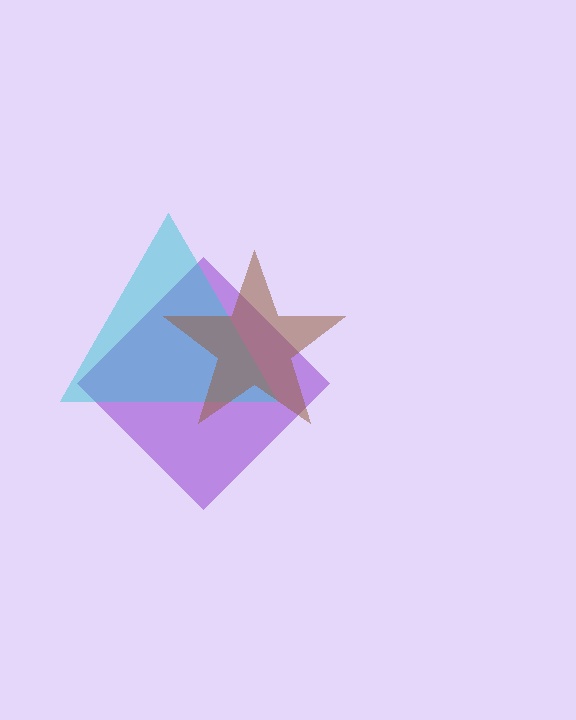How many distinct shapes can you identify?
There are 3 distinct shapes: a purple diamond, a cyan triangle, a brown star.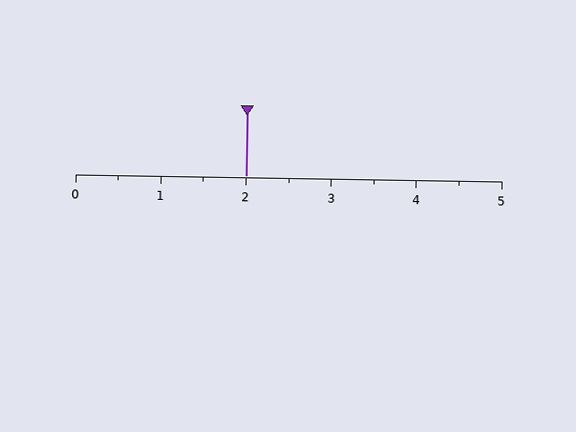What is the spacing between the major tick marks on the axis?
The major ticks are spaced 1 apart.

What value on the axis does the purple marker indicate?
The marker indicates approximately 2.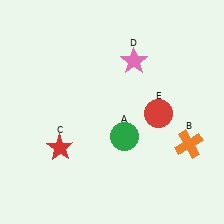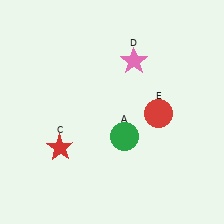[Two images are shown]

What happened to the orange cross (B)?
The orange cross (B) was removed in Image 2. It was in the bottom-right area of Image 1.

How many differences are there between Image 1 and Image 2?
There is 1 difference between the two images.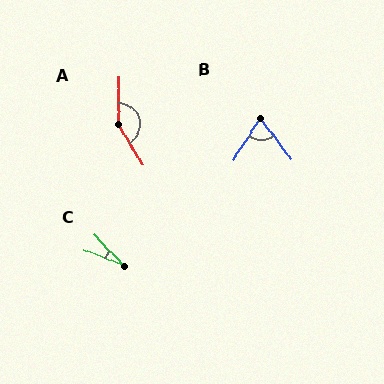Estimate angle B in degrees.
Approximately 69 degrees.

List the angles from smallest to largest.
C (24°), B (69°), A (148°).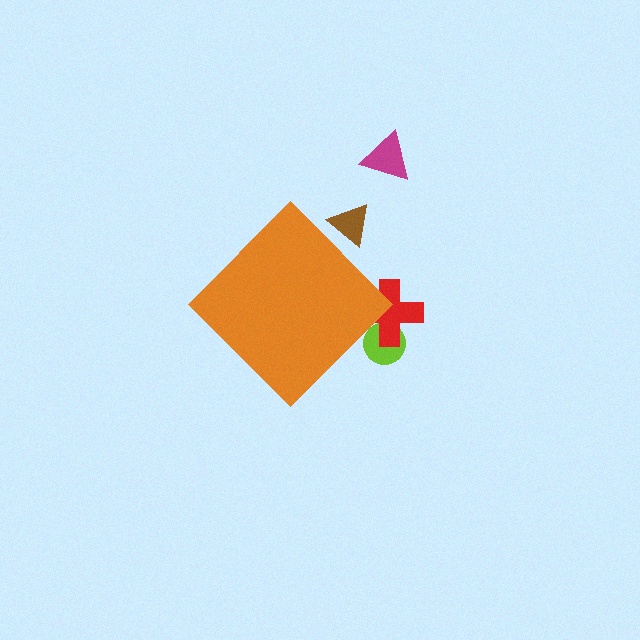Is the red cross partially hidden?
Yes, the red cross is partially hidden behind the orange diamond.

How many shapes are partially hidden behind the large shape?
3 shapes are partially hidden.